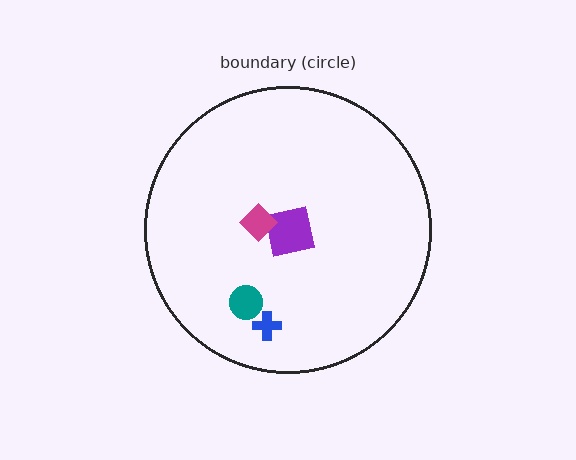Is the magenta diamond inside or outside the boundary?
Inside.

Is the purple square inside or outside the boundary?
Inside.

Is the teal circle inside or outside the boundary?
Inside.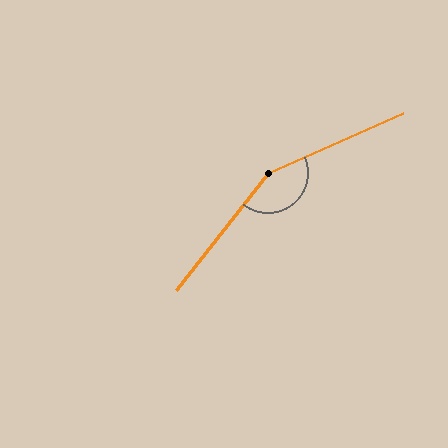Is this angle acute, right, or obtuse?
It is obtuse.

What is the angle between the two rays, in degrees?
Approximately 152 degrees.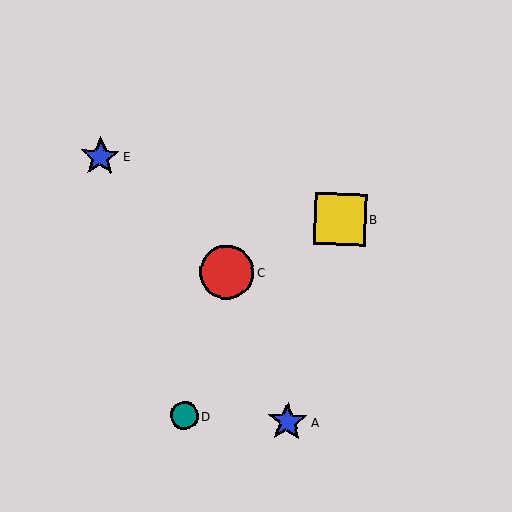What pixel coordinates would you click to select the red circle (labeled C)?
Click at (227, 272) to select the red circle C.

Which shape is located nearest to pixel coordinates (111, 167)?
The blue star (labeled E) at (100, 156) is nearest to that location.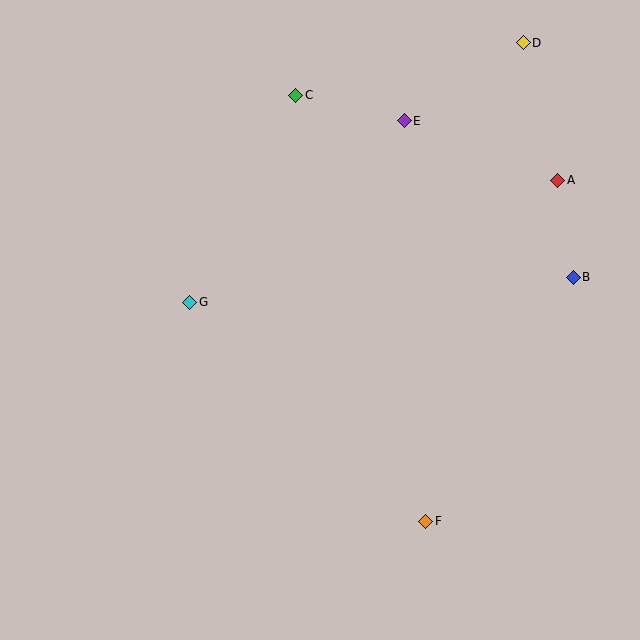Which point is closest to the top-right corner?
Point D is closest to the top-right corner.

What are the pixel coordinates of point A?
Point A is at (558, 180).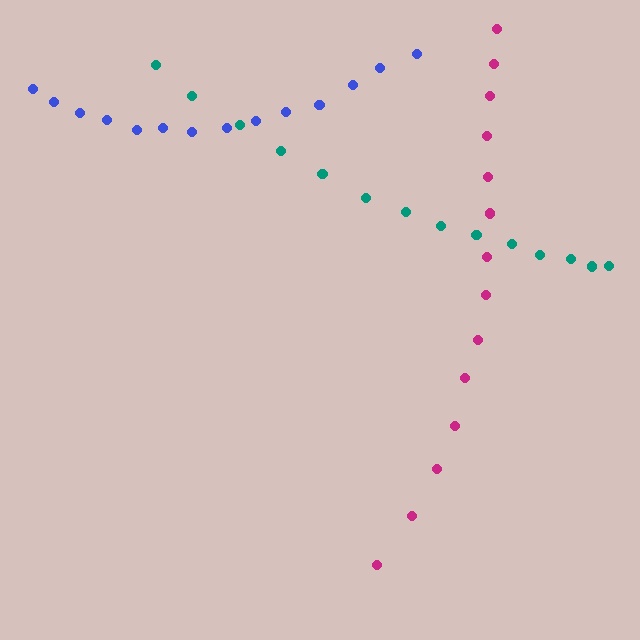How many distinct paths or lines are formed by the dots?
There are 3 distinct paths.